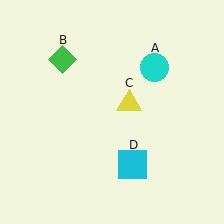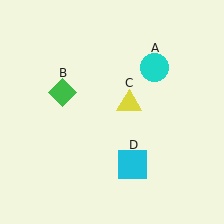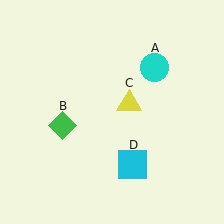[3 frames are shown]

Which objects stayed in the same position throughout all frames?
Cyan circle (object A) and yellow triangle (object C) and cyan square (object D) remained stationary.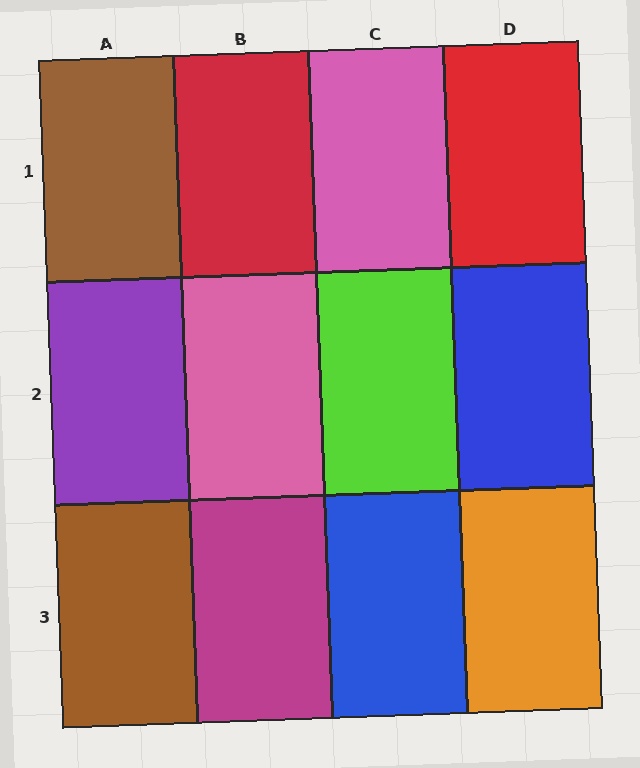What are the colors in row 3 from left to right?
Brown, magenta, blue, orange.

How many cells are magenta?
1 cell is magenta.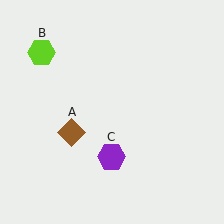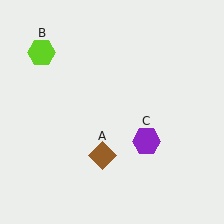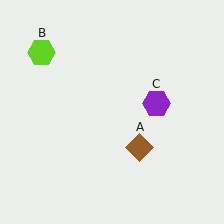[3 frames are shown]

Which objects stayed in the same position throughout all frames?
Lime hexagon (object B) remained stationary.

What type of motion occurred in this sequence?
The brown diamond (object A), purple hexagon (object C) rotated counterclockwise around the center of the scene.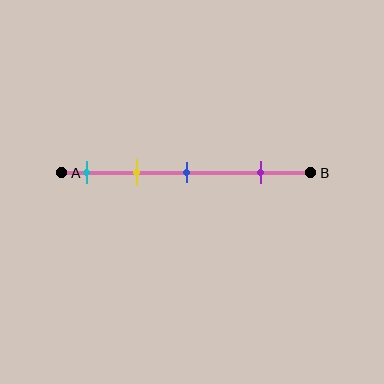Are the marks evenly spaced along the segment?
No, the marks are not evenly spaced.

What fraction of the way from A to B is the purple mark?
The purple mark is approximately 80% (0.8) of the way from A to B.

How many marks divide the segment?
There are 4 marks dividing the segment.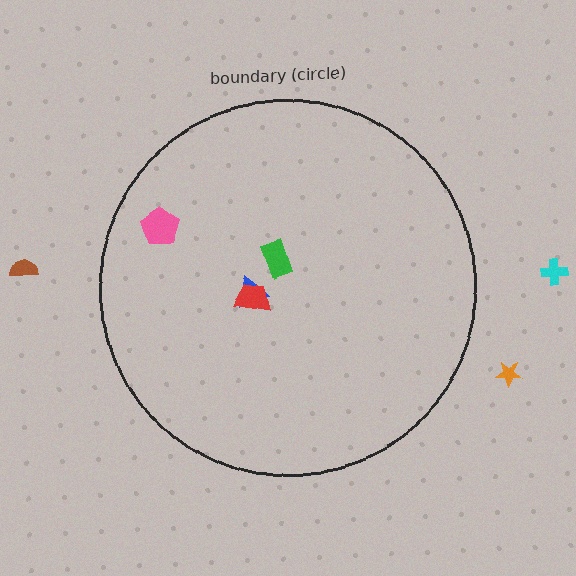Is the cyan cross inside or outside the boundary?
Outside.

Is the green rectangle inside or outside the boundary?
Inside.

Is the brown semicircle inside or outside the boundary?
Outside.